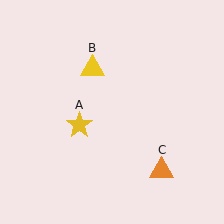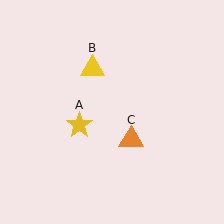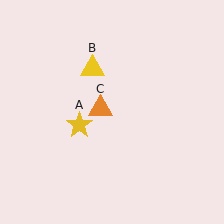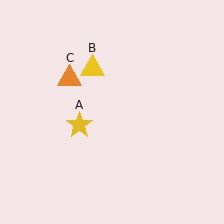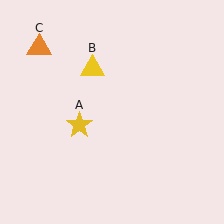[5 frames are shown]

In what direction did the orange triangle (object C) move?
The orange triangle (object C) moved up and to the left.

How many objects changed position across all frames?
1 object changed position: orange triangle (object C).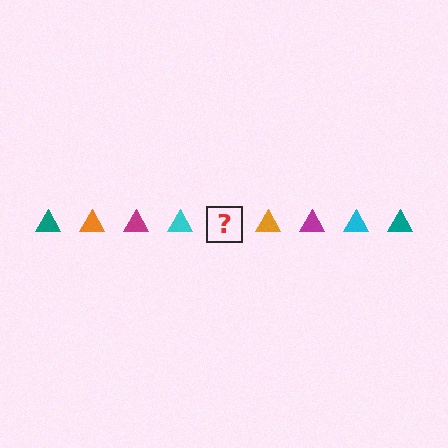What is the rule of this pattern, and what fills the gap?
The rule is that the pattern cycles through teal, orange, magenta, cyan triangles. The gap should be filled with a teal triangle.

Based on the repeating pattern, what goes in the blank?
The blank should be a teal triangle.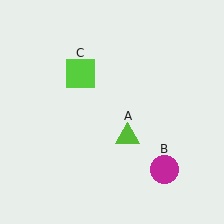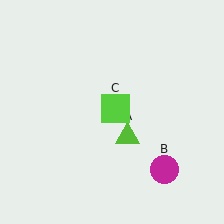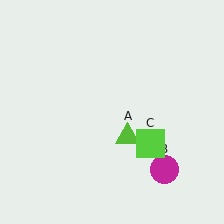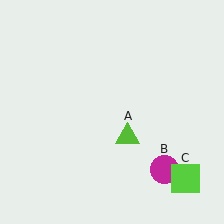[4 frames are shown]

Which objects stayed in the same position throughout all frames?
Lime triangle (object A) and magenta circle (object B) remained stationary.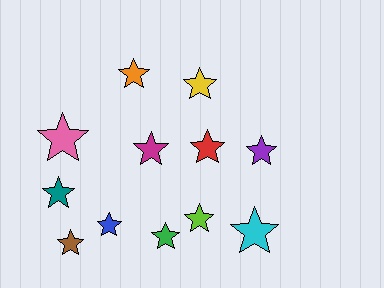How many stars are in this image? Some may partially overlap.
There are 12 stars.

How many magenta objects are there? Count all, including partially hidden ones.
There is 1 magenta object.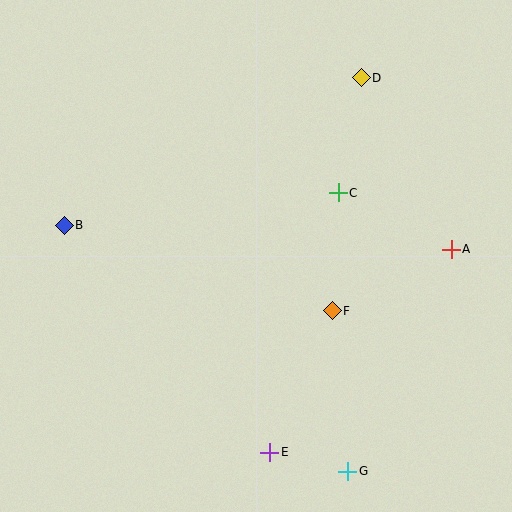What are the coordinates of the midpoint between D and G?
The midpoint between D and G is at (354, 275).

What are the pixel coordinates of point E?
Point E is at (270, 452).